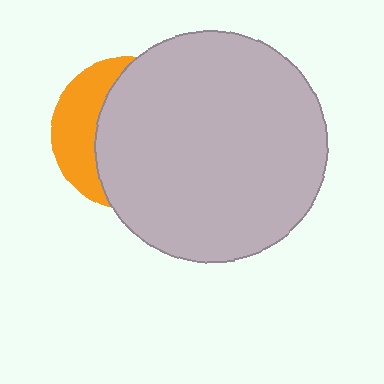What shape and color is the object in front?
The object in front is a light gray circle.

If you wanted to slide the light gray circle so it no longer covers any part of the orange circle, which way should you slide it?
Slide it right — that is the most direct way to separate the two shapes.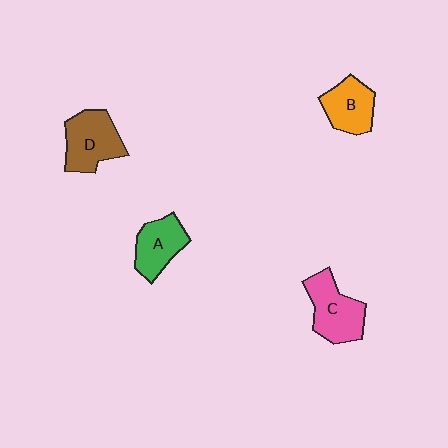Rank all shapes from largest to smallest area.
From largest to smallest: C (pink), D (brown), A (green), B (orange).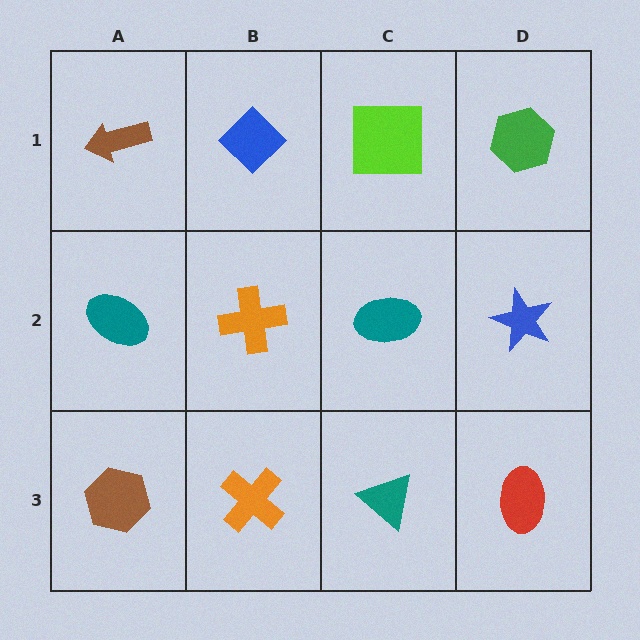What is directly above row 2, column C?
A lime square.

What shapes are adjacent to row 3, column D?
A blue star (row 2, column D), a teal triangle (row 3, column C).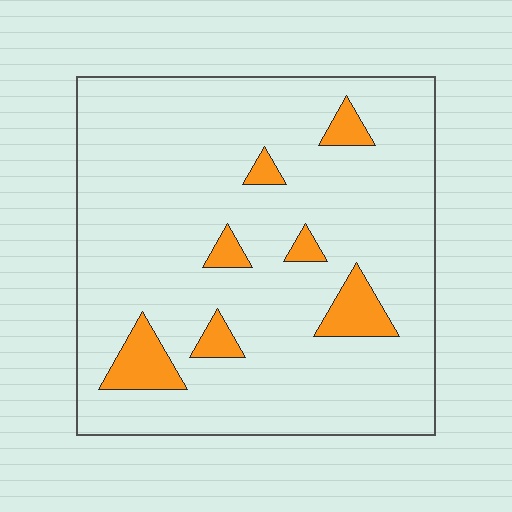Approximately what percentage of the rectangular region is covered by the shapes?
Approximately 10%.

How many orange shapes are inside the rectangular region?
7.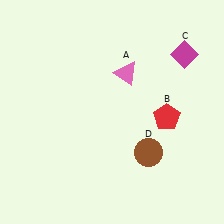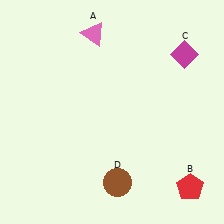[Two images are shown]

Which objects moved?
The objects that moved are: the pink triangle (A), the red pentagon (B), the brown circle (D).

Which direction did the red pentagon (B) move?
The red pentagon (B) moved down.